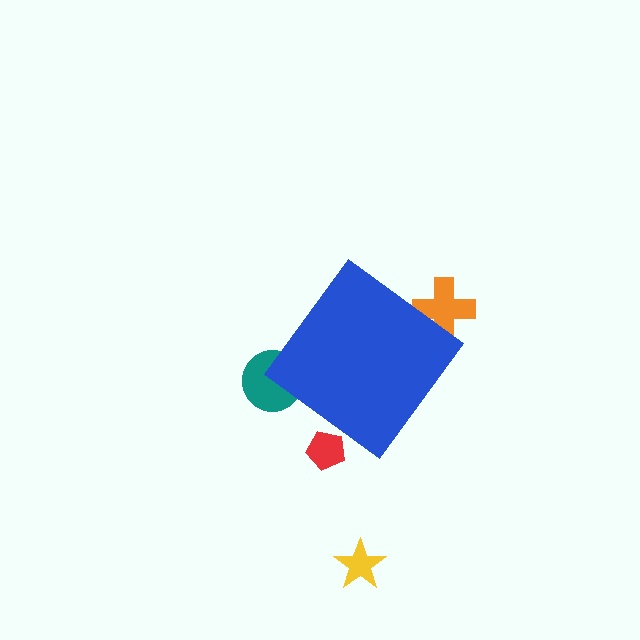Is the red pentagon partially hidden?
Yes, the red pentagon is partially hidden behind the blue diamond.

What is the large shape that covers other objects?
A blue diamond.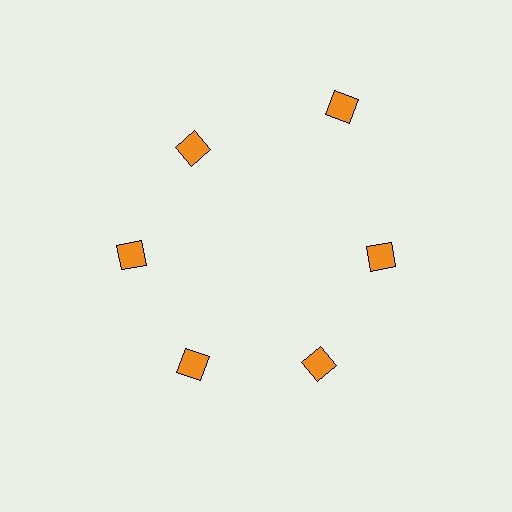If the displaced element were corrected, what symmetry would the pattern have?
It would have 6-fold rotational symmetry — the pattern would map onto itself every 60 degrees.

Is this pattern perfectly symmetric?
No. The 6 orange diamonds are arranged in a ring, but one element near the 1 o'clock position is pushed outward from the center, breaking the 6-fold rotational symmetry.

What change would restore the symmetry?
The symmetry would be restored by moving it inward, back onto the ring so that all 6 diamonds sit at equal angles and equal distance from the center.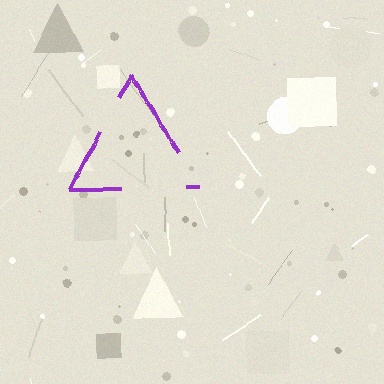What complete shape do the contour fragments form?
The contour fragments form a triangle.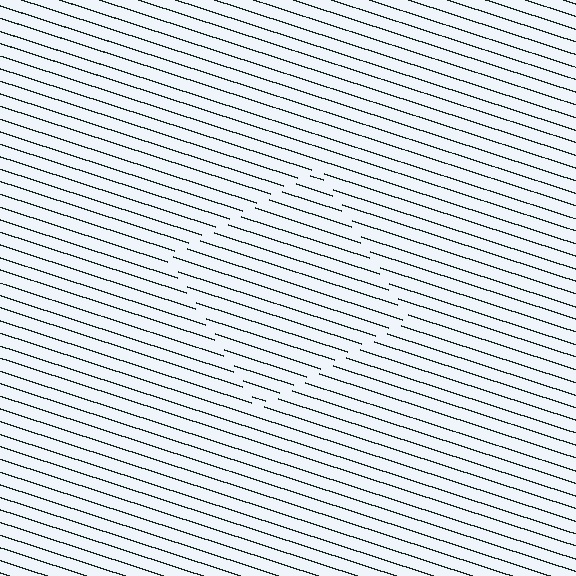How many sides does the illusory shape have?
4 sides — the line-ends trace a square.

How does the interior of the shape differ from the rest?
The interior of the shape contains the same grating, shifted by half a period — the contour is defined by the phase discontinuity where line-ends from the inner and outer gratings abut.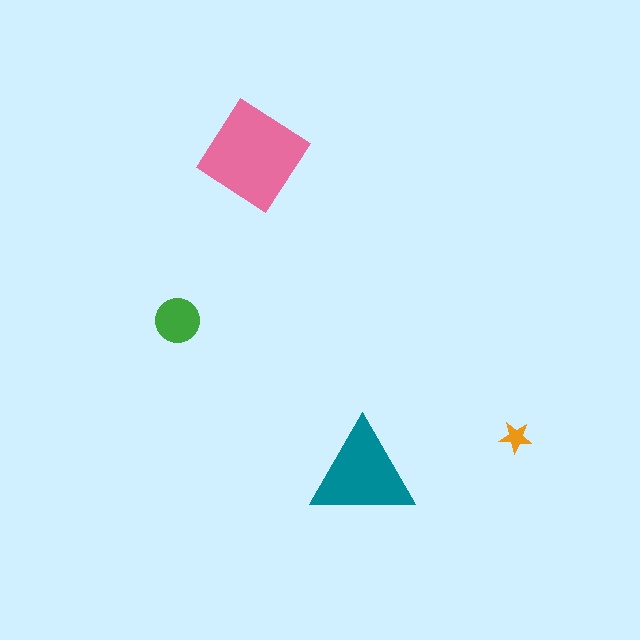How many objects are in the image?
There are 4 objects in the image.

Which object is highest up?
The pink diamond is topmost.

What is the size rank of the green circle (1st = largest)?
3rd.